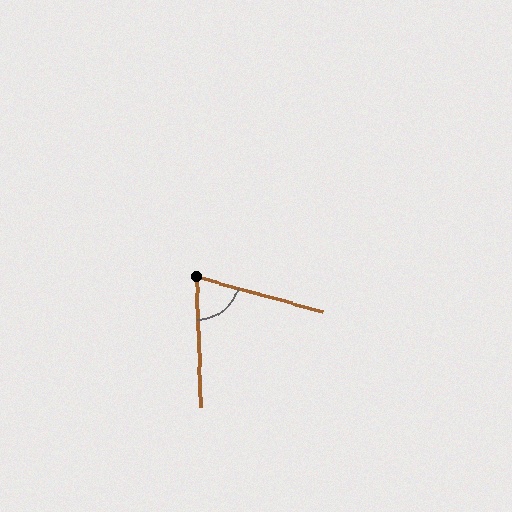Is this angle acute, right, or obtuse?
It is acute.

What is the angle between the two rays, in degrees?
Approximately 73 degrees.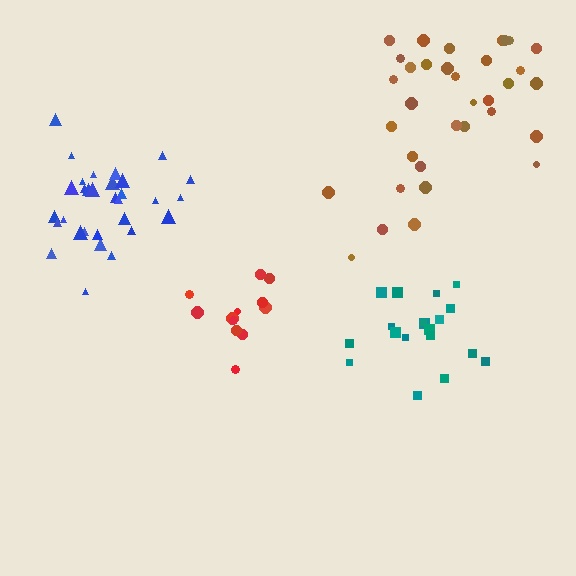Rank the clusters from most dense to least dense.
blue, red, teal, brown.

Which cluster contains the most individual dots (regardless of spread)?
Brown (34).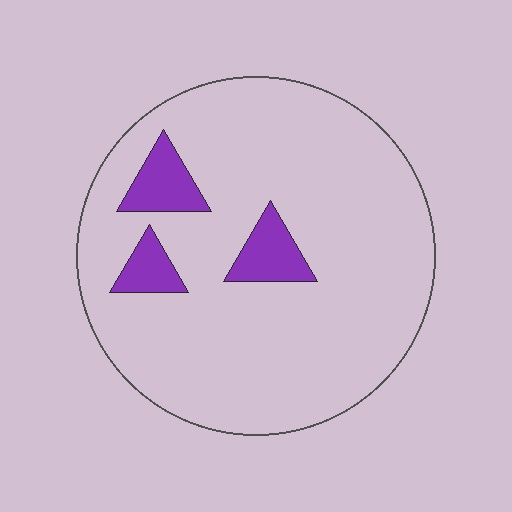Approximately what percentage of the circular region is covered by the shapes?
Approximately 10%.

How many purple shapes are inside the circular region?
3.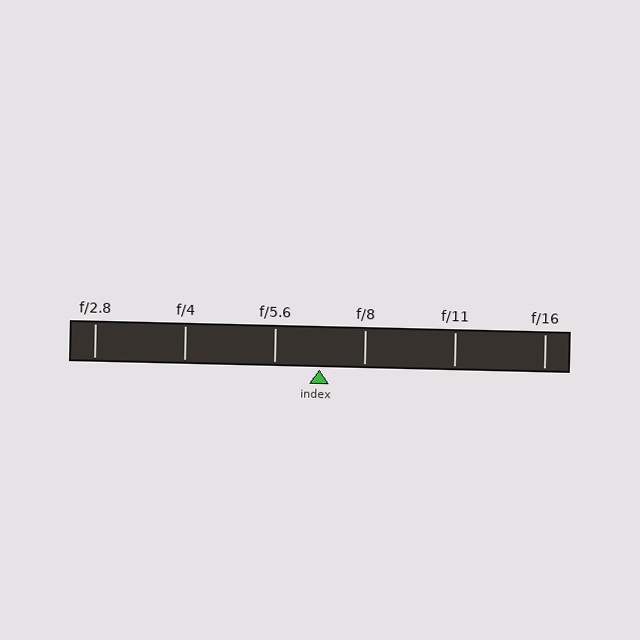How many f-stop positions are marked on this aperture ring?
There are 6 f-stop positions marked.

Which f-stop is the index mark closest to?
The index mark is closest to f/8.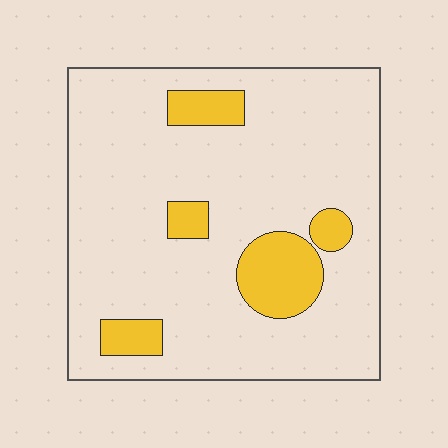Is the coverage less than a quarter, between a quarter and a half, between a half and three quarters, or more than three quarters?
Less than a quarter.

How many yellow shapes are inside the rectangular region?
5.